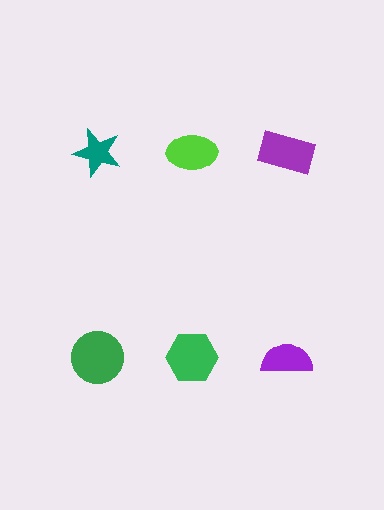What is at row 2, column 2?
A green hexagon.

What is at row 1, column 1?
A teal star.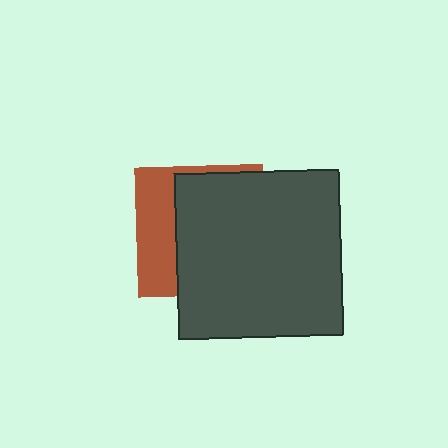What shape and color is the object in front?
The object in front is a dark gray square.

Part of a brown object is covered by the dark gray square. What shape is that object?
It is a square.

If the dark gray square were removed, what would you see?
You would see the complete brown square.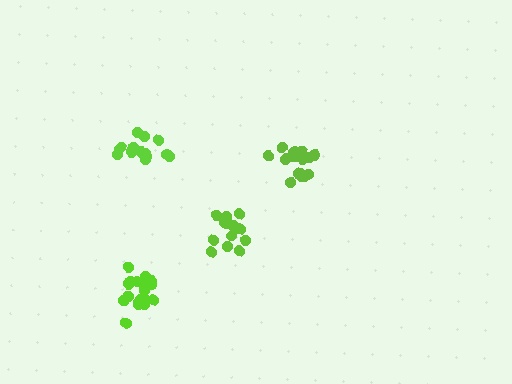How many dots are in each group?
Group 1: 18 dots, Group 2: 19 dots, Group 3: 14 dots, Group 4: 15 dots (66 total).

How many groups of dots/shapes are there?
There are 4 groups.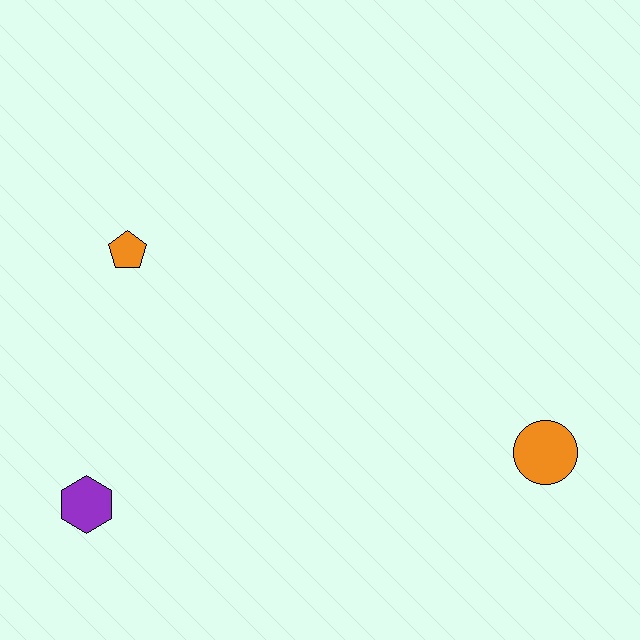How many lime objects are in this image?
There are no lime objects.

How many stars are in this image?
There are no stars.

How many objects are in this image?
There are 3 objects.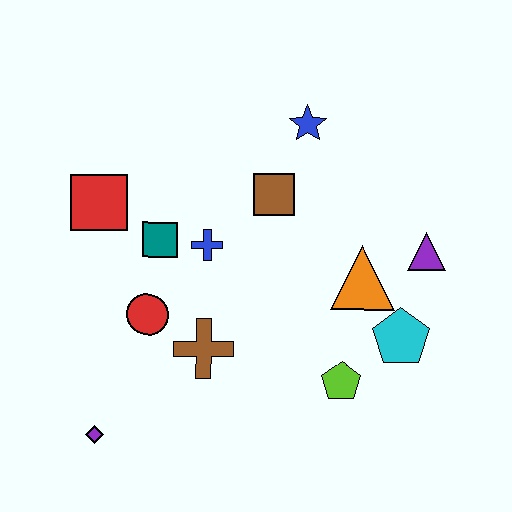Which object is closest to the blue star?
The brown square is closest to the blue star.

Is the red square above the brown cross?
Yes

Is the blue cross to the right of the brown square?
No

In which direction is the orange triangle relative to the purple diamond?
The orange triangle is to the right of the purple diamond.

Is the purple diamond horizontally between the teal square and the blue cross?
No